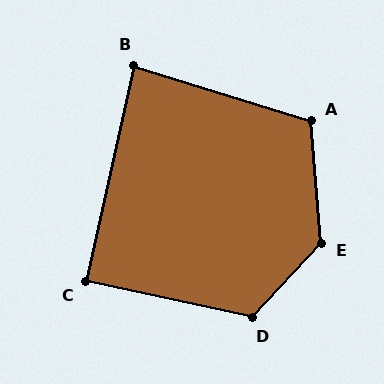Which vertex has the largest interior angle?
E, at approximately 133 degrees.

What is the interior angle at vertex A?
Approximately 112 degrees (obtuse).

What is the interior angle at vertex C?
Approximately 89 degrees (approximately right).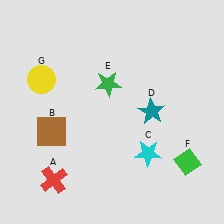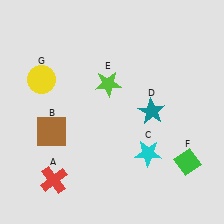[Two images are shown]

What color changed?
The star (E) changed from green in Image 1 to lime in Image 2.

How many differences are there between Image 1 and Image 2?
There is 1 difference between the two images.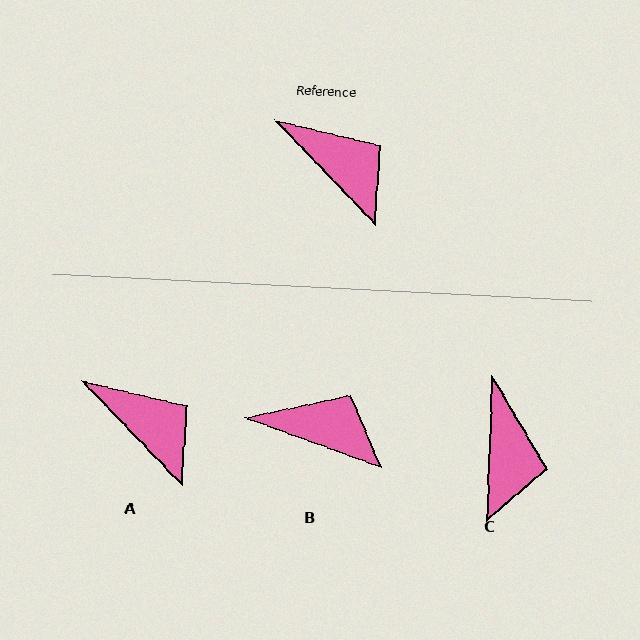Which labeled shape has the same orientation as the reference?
A.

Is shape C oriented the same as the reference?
No, it is off by about 46 degrees.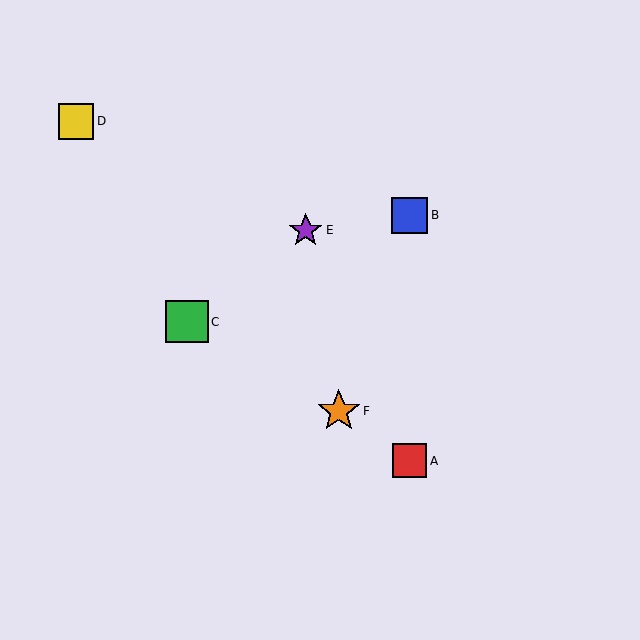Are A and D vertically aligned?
No, A is at x≈410 and D is at x≈76.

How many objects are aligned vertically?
2 objects (A, B) are aligned vertically.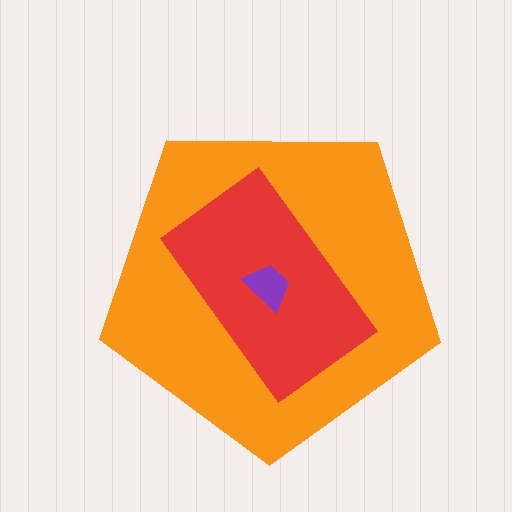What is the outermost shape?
The orange pentagon.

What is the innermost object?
The purple trapezoid.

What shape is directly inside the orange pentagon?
The red rectangle.